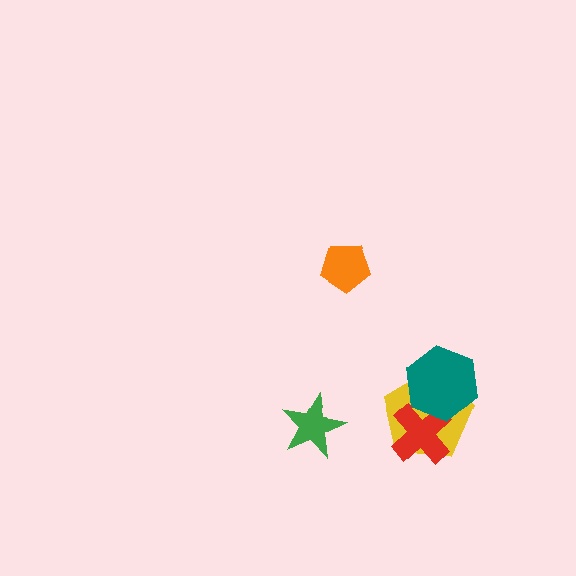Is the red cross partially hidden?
Yes, it is partially covered by another shape.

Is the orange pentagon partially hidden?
No, no other shape covers it.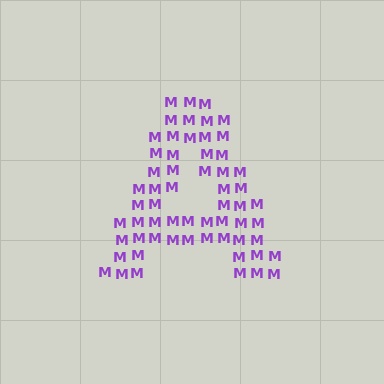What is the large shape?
The large shape is the letter A.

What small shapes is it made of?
It is made of small letter M's.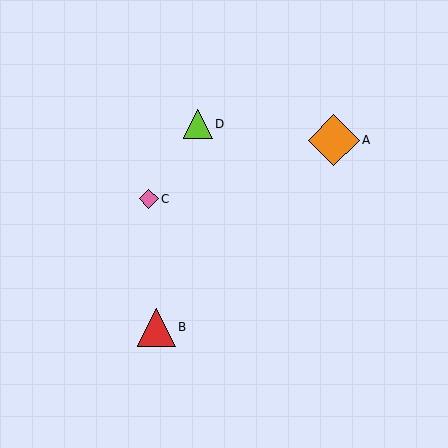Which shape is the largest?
The orange diamond (labeled A) is the largest.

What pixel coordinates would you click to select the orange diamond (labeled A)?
Click at (334, 140) to select the orange diamond A.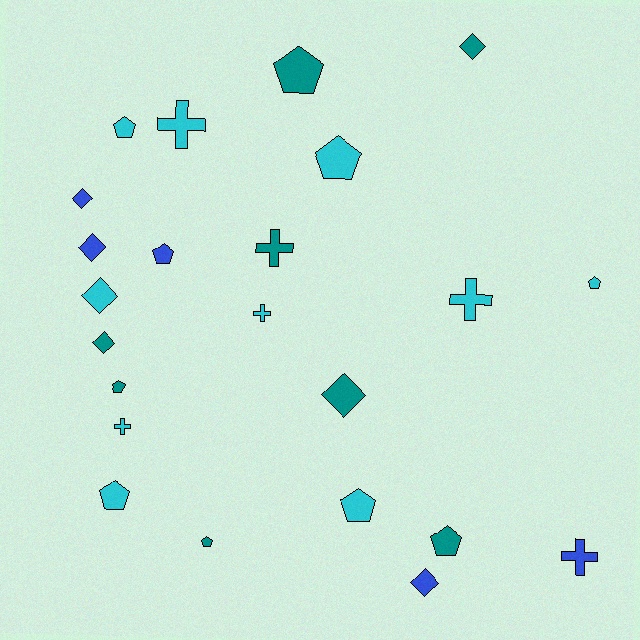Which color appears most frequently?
Cyan, with 10 objects.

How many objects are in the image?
There are 23 objects.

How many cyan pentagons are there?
There are 5 cyan pentagons.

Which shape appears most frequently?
Pentagon, with 10 objects.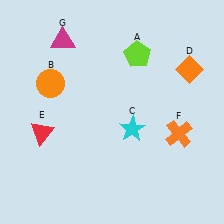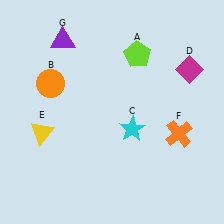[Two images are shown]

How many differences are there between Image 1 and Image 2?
There are 3 differences between the two images.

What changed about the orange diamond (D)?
In Image 1, D is orange. In Image 2, it changed to magenta.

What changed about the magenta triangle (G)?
In Image 1, G is magenta. In Image 2, it changed to purple.